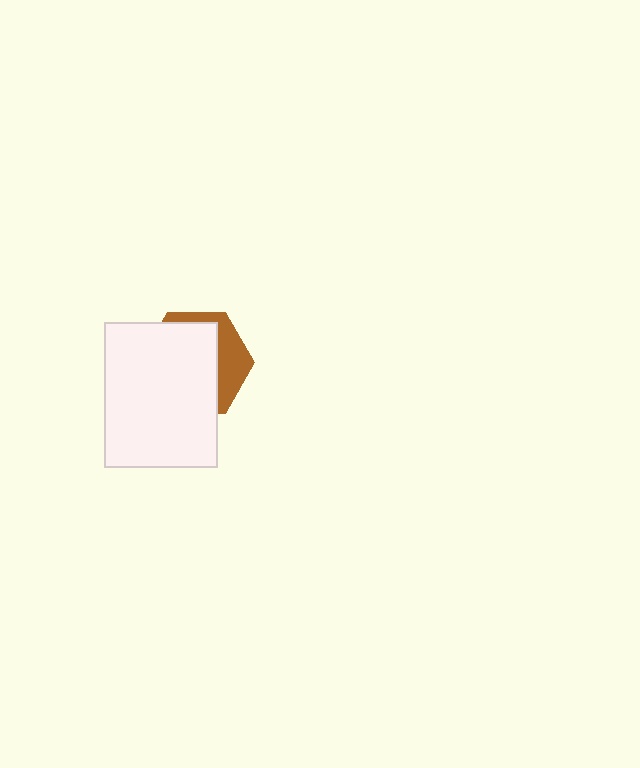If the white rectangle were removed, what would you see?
You would see the complete brown hexagon.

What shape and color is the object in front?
The object in front is a white rectangle.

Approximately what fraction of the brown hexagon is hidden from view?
Roughly 68% of the brown hexagon is hidden behind the white rectangle.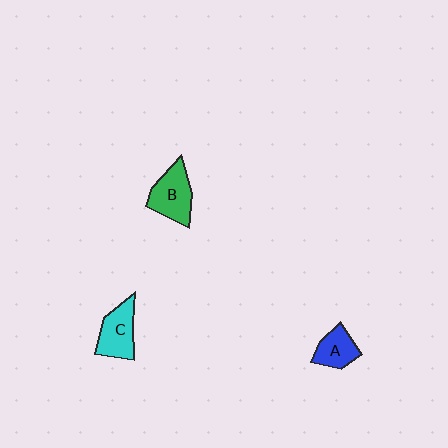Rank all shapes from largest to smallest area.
From largest to smallest: B (green), C (cyan), A (blue).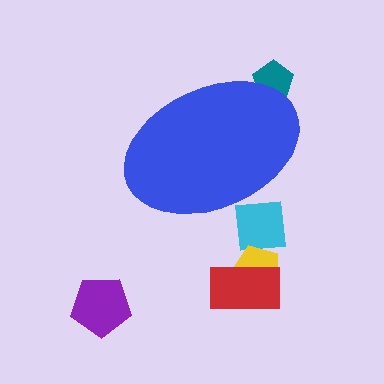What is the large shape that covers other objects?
A blue ellipse.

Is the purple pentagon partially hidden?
No, the purple pentagon is fully visible.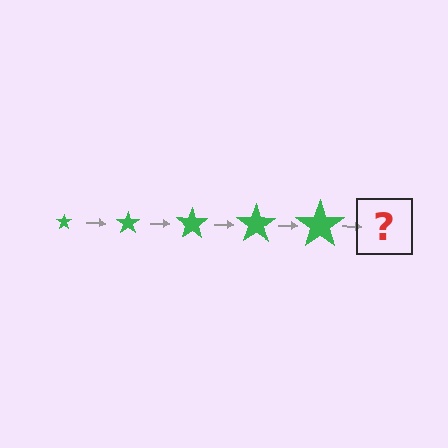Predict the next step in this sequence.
The next step is a green star, larger than the previous one.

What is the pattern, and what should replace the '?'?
The pattern is that the star gets progressively larger each step. The '?' should be a green star, larger than the previous one.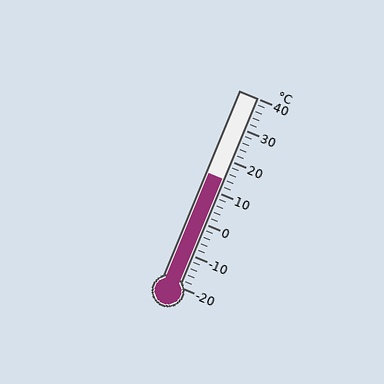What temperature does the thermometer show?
The thermometer shows approximately 14°C.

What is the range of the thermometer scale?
The thermometer scale ranges from -20°C to 40°C.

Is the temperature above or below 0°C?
The temperature is above 0°C.